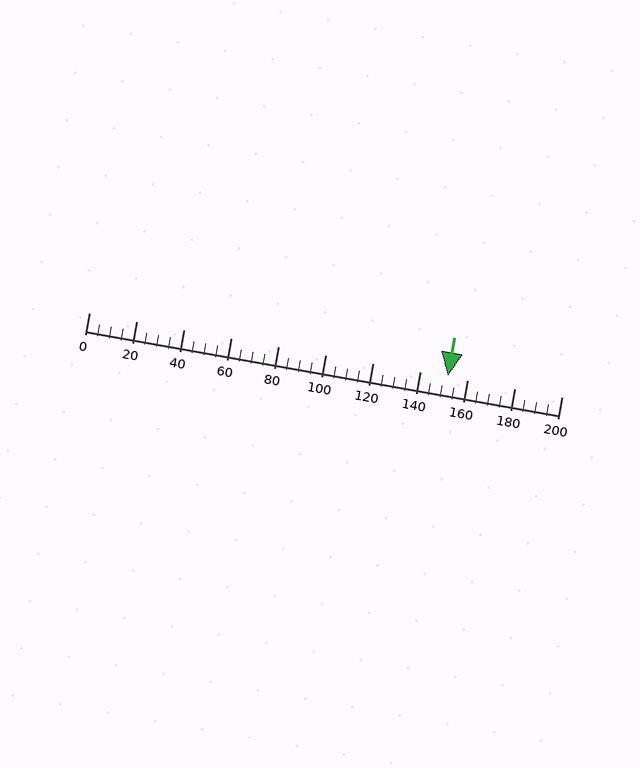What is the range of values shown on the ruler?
The ruler shows values from 0 to 200.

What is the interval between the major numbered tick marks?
The major tick marks are spaced 20 units apart.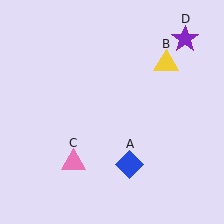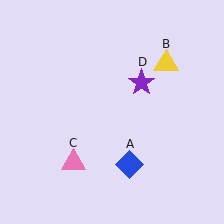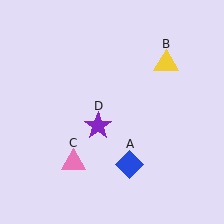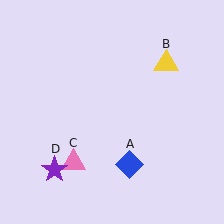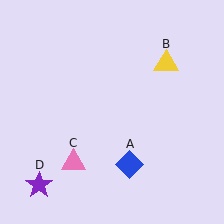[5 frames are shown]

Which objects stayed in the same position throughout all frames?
Blue diamond (object A) and yellow triangle (object B) and pink triangle (object C) remained stationary.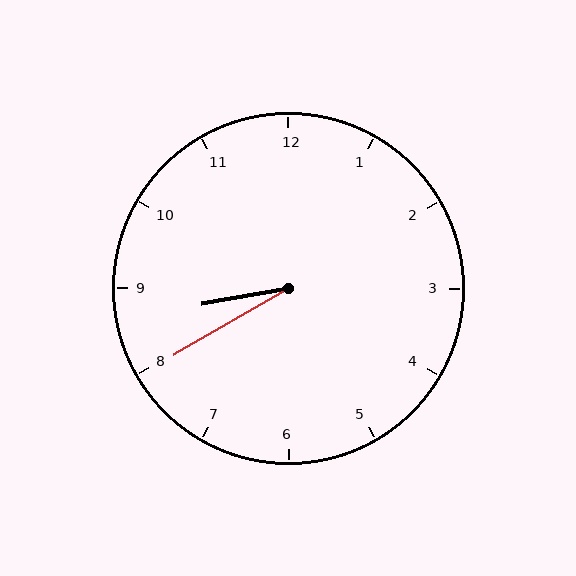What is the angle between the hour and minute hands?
Approximately 20 degrees.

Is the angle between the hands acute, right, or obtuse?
It is acute.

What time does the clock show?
8:40.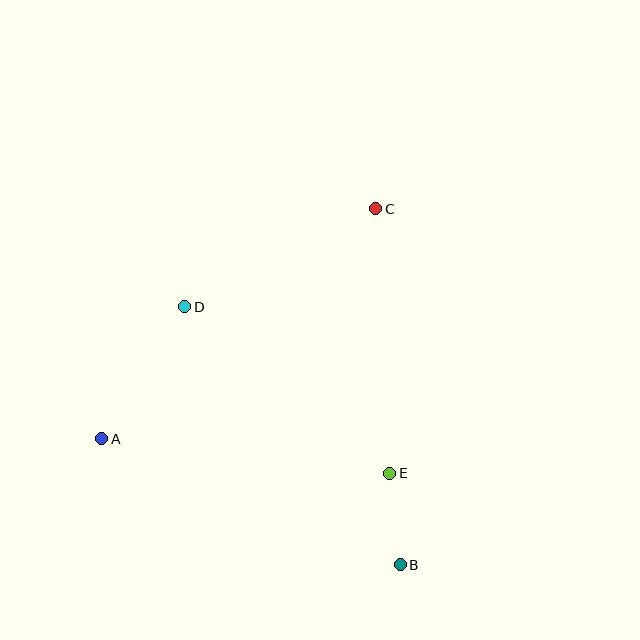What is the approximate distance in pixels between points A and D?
The distance between A and D is approximately 156 pixels.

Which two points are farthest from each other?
Points A and C are farthest from each other.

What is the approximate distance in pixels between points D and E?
The distance between D and E is approximately 264 pixels.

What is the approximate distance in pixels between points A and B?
The distance between A and B is approximately 324 pixels.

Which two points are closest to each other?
Points B and E are closest to each other.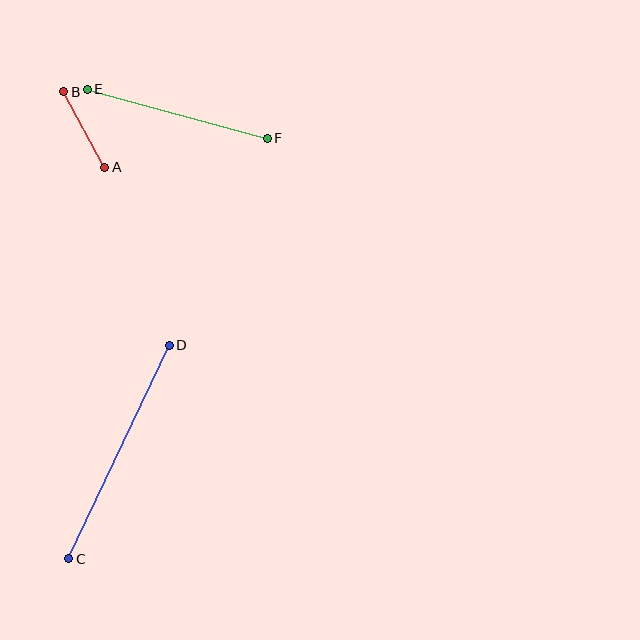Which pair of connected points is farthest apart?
Points C and D are farthest apart.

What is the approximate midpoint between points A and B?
The midpoint is at approximately (84, 130) pixels.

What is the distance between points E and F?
The distance is approximately 186 pixels.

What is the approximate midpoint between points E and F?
The midpoint is at approximately (177, 114) pixels.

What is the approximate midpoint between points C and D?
The midpoint is at approximately (119, 452) pixels.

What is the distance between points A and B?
The distance is approximately 86 pixels.